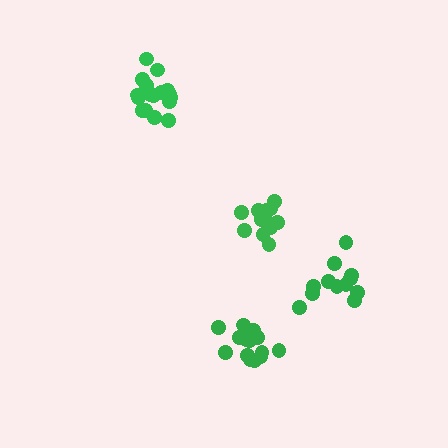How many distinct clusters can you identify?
There are 4 distinct clusters.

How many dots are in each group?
Group 1: 13 dots, Group 2: 16 dots, Group 3: 17 dots, Group 4: 13 dots (59 total).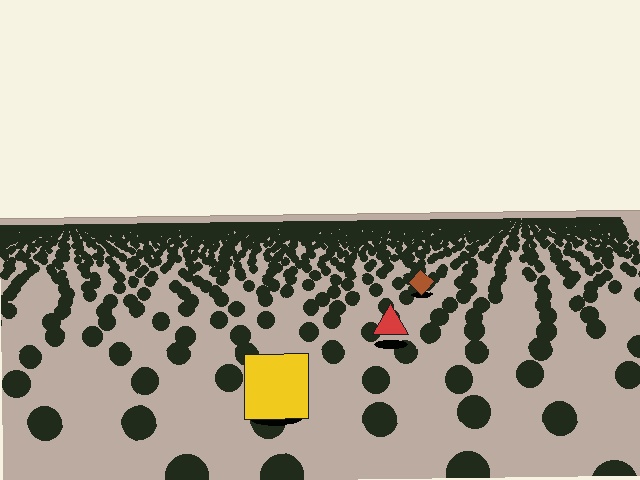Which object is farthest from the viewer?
The brown diamond is farthest from the viewer. It appears smaller and the ground texture around it is denser.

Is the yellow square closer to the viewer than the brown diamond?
Yes. The yellow square is closer — you can tell from the texture gradient: the ground texture is coarser near it.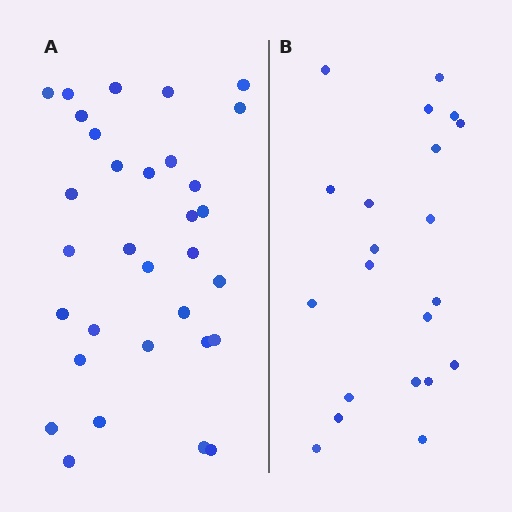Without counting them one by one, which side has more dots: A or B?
Region A (the left region) has more dots.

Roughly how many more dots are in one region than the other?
Region A has roughly 12 or so more dots than region B.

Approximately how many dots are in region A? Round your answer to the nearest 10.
About 30 dots. (The exact count is 32, which rounds to 30.)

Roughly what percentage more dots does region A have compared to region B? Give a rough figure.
About 50% more.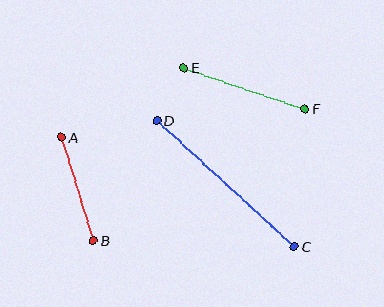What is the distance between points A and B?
The distance is approximately 108 pixels.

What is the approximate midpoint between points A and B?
The midpoint is at approximately (77, 189) pixels.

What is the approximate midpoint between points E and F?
The midpoint is at approximately (245, 88) pixels.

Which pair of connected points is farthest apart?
Points C and D are farthest apart.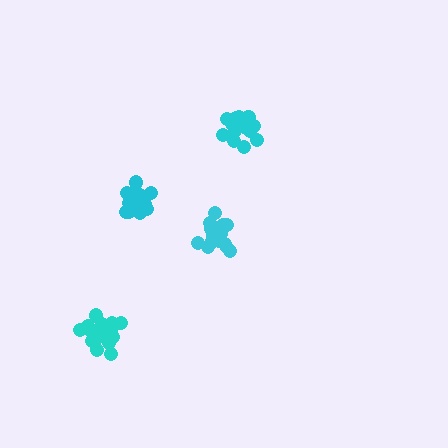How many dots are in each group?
Group 1: 18 dots, Group 2: 19 dots, Group 3: 20 dots, Group 4: 20 dots (77 total).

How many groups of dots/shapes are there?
There are 4 groups.